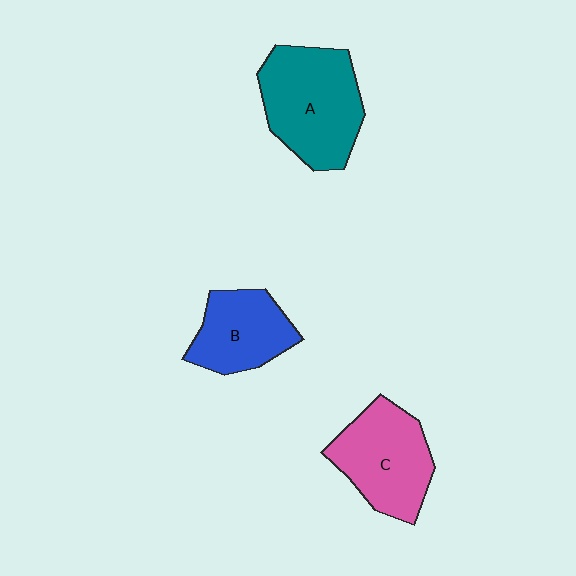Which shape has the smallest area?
Shape B (blue).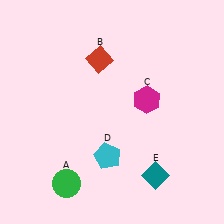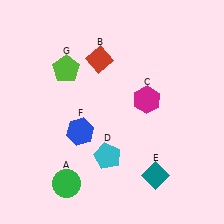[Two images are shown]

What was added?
A blue hexagon (F), a lime pentagon (G) were added in Image 2.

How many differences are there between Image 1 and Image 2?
There are 2 differences between the two images.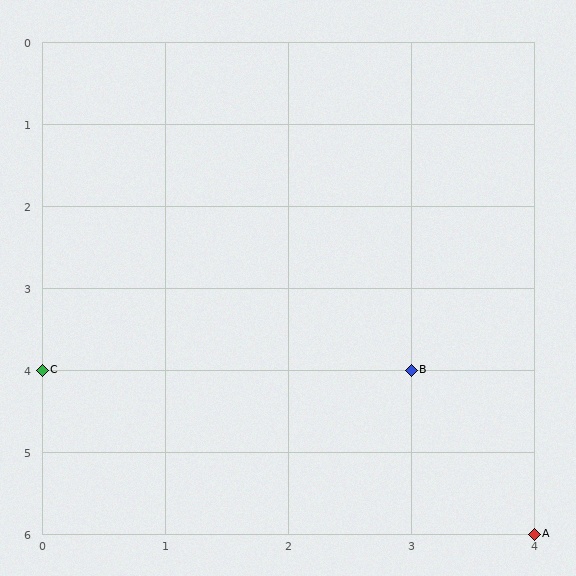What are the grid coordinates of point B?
Point B is at grid coordinates (3, 4).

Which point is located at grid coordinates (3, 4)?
Point B is at (3, 4).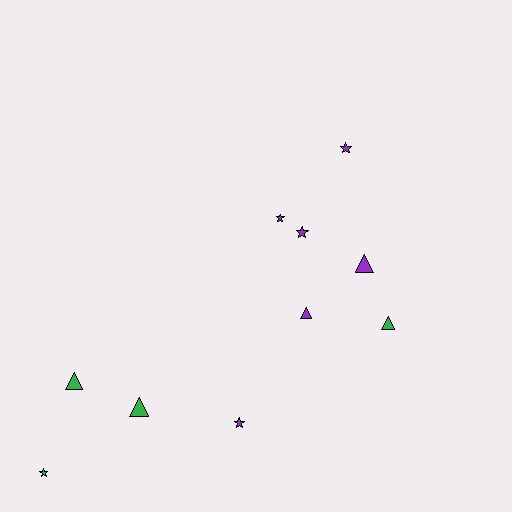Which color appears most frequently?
Purple, with 6 objects.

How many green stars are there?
There is 1 green star.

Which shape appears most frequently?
Triangle, with 5 objects.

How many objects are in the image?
There are 10 objects.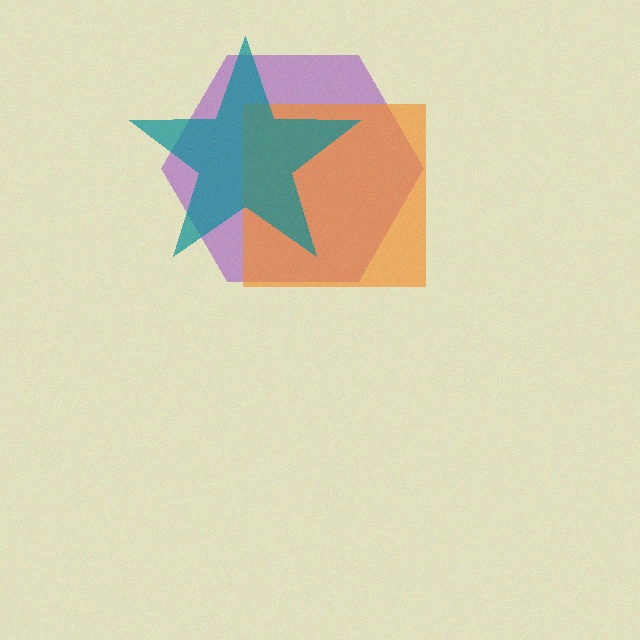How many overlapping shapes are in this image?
There are 3 overlapping shapes in the image.